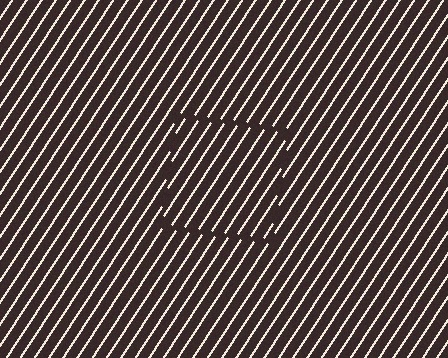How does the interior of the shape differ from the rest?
The interior of the shape contains the same grating, shifted by half a period — the contour is defined by the phase discontinuity where line-ends from the inner and outer gratings abut.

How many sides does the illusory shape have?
4 sides — the line-ends trace a square.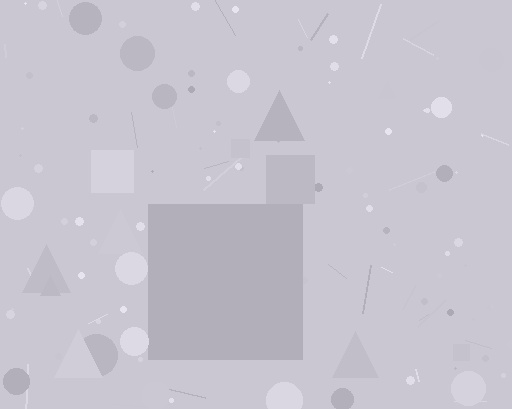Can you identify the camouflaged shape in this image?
The camouflaged shape is a square.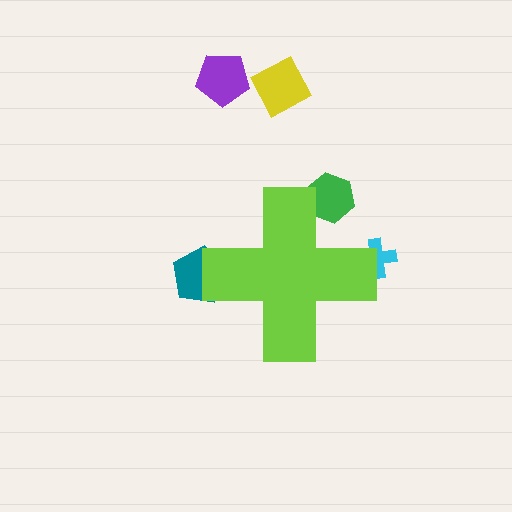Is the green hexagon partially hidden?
Yes, the green hexagon is partially hidden behind the lime cross.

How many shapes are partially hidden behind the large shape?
3 shapes are partially hidden.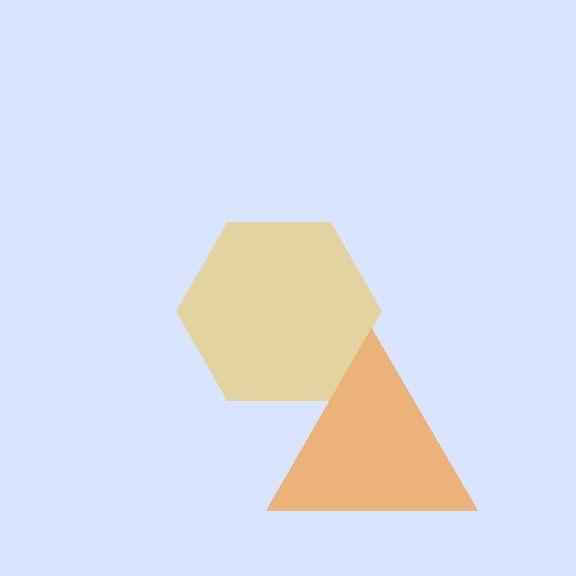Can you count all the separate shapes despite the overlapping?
Yes, there are 2 separate shapes.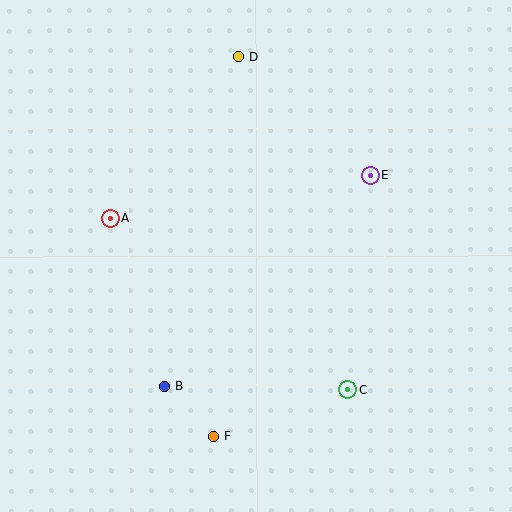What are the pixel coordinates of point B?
Point B is at (165, 387).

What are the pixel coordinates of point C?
Point C is at (348, 389).